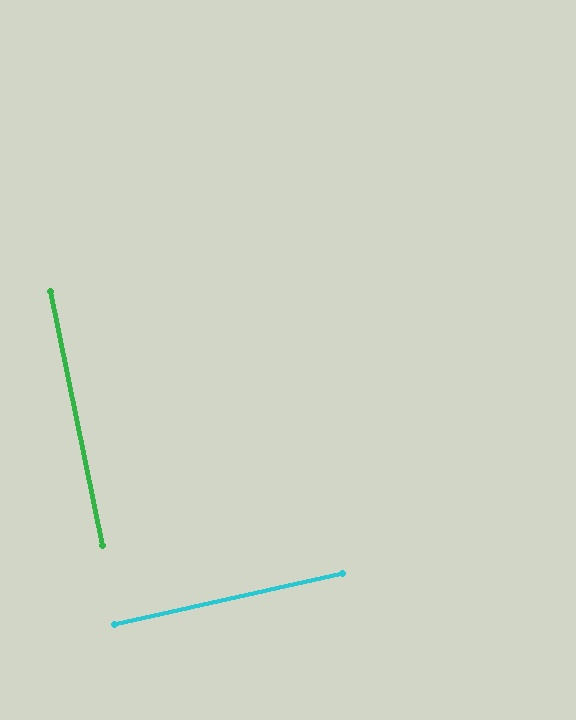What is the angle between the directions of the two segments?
Approximately 89 degrees.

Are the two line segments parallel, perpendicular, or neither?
Perpendicular — they meet at approximately 89°.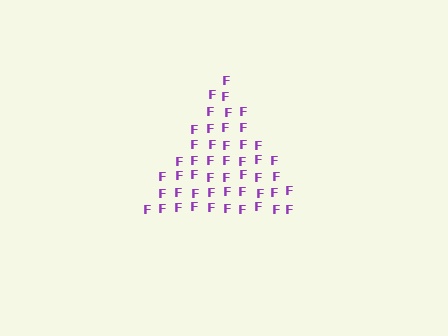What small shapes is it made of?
It is made of small letter F's.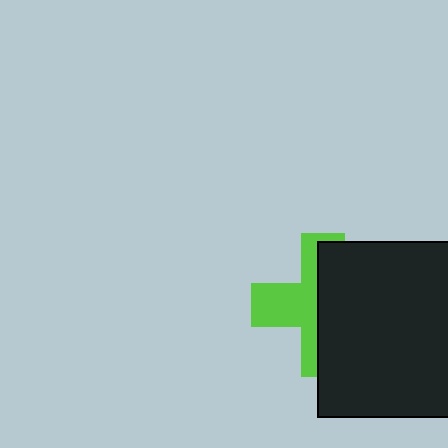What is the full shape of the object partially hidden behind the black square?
The partially hidden object is a lime cross.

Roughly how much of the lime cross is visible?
A small part of it is visible (roughly 44%).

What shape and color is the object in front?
The object in front is a black square.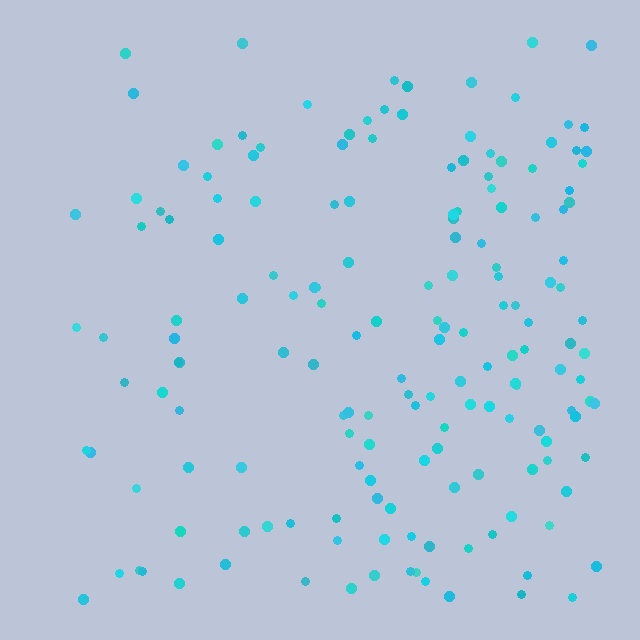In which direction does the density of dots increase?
From left to right, with the right side densest.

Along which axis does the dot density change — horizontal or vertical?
Horizontal.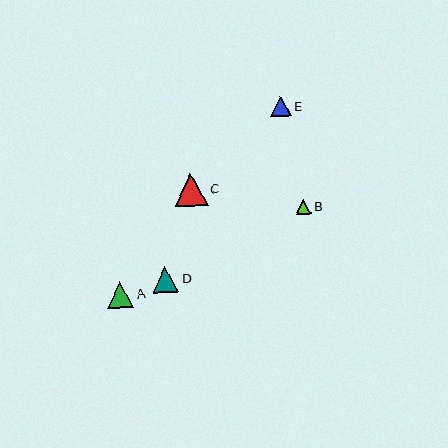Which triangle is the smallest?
Triangle B is the smallest with a size of approximately 15 pixels.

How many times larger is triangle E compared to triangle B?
Triangle E is approximately 1.3 times the size of triangle B.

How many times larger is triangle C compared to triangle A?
Triangle C is approximately 1.3 times the size of triangle A.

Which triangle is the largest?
Triangle C is the largest with a size of approximately 33 pixels.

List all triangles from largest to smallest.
From largest to smallest: C, D, A, E, B.